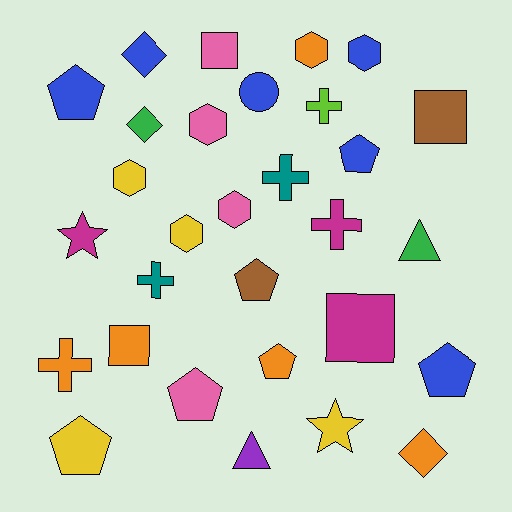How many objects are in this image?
There are 30 objects.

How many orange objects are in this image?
There are 5 orange objects.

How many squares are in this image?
There are 4 squares.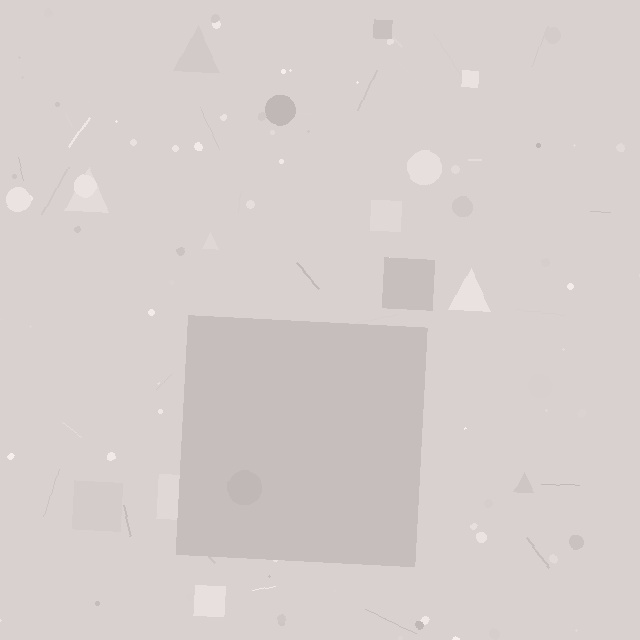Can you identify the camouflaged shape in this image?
The camouflaged shape is a square.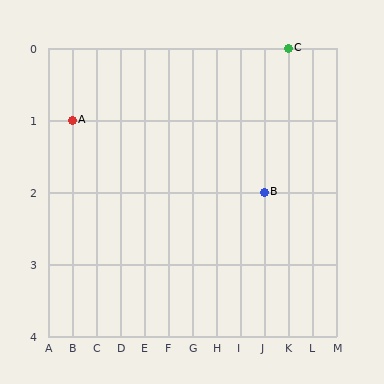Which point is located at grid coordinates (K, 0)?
Point C is at (K, 0).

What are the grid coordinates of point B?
Point B is at grid coordinates (J, 2).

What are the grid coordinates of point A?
Point A is at grid coordinates (B, 1).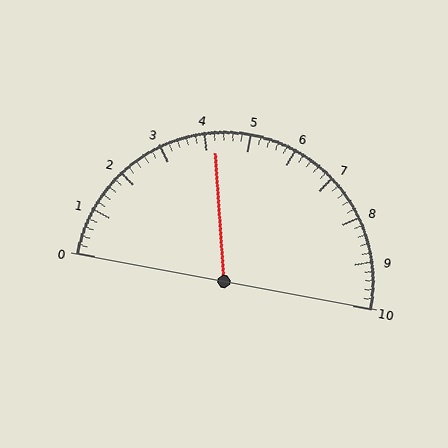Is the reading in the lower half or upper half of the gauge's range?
The reading is in the lower half of the range (0 to 10).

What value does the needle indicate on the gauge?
The needle indicates approximately 4.2.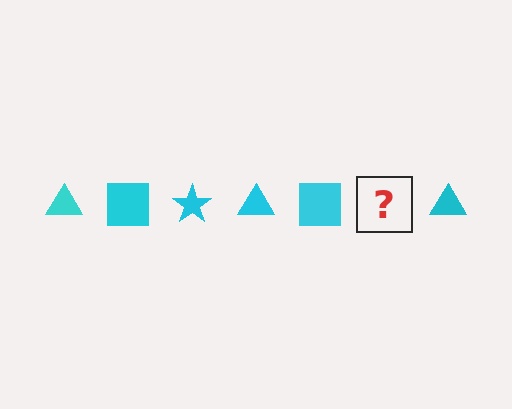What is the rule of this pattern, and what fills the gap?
The rule is that the pattern cycles through triangle, square, star shapes in cyan. The gap should be filled with a cyan star.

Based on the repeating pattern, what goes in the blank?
The blank should be a cyan star.